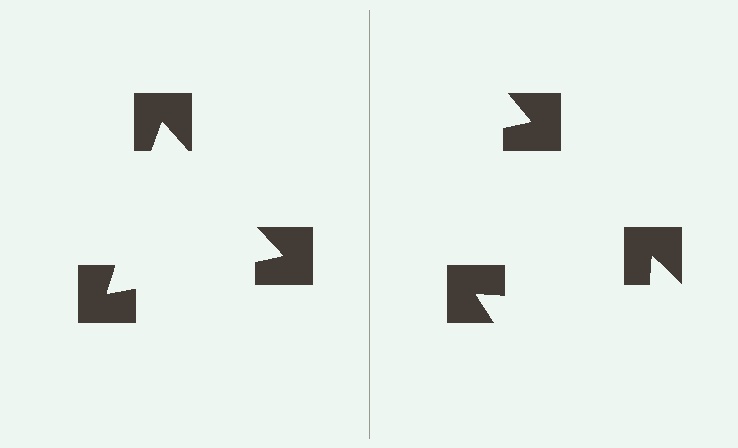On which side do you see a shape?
An illusory triangle appears on the left side. On the right side the wedge cuts are rotated, so no coherent shape forms.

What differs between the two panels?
The notched squares are positioned identically on both sides; only the wedge orientations differ. On the left they align to a triangle; on the right they are misaligned.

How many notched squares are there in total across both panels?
6 — 3 on each side.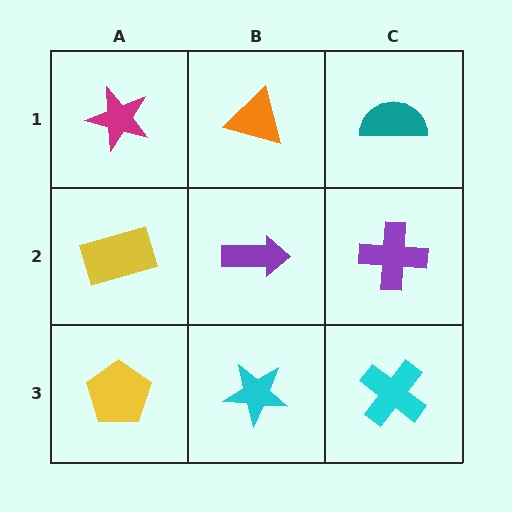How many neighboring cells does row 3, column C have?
2.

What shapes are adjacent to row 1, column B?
A purple arrow (row 2, column B), a magenta star (row 1, column A), a teal semicircle (row 1, column C).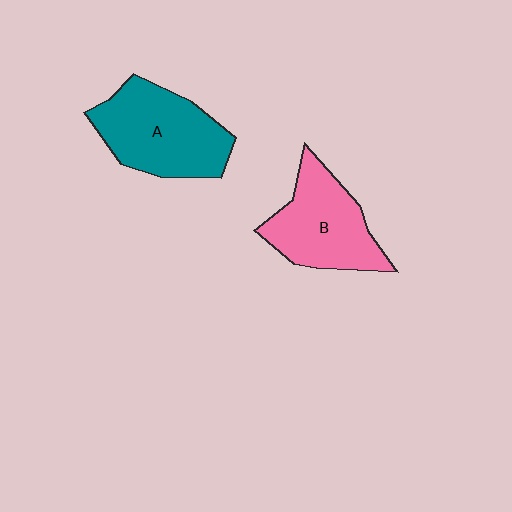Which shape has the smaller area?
Shape B (pink).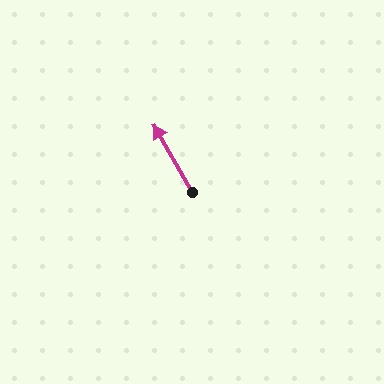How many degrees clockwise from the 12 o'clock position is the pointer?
Approximately 330 degrees.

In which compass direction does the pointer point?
Northwest.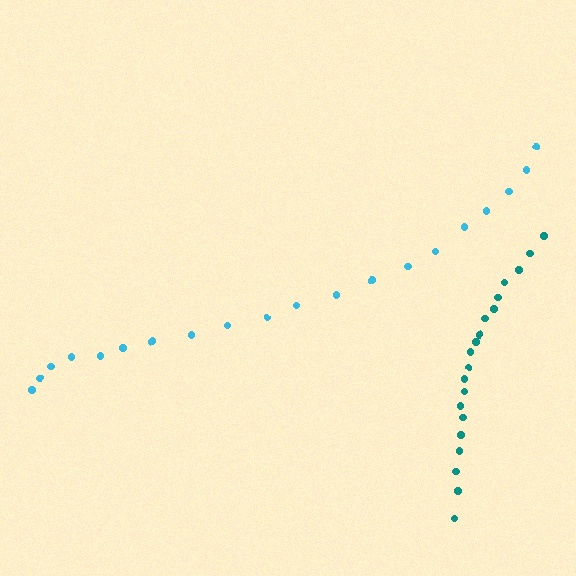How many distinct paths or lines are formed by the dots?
There are 2 distinct paths.